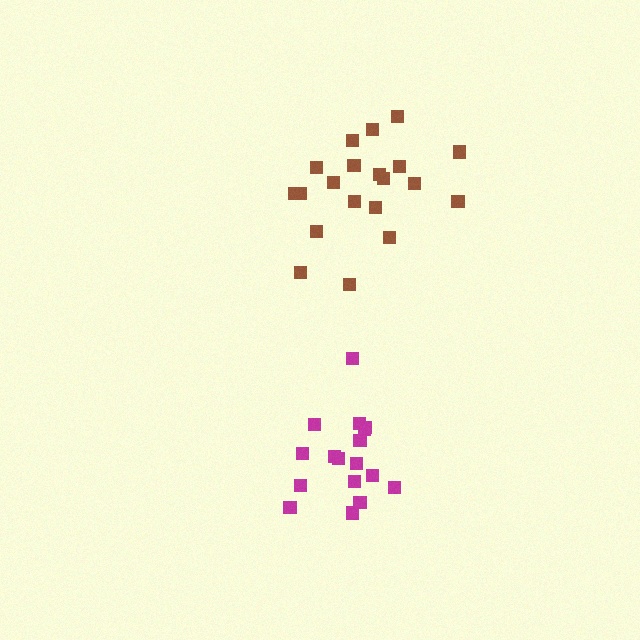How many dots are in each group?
Group 1: 20 dots, Group 2: 17 dots (37 total).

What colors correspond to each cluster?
The clusters are colored: brown, magenta.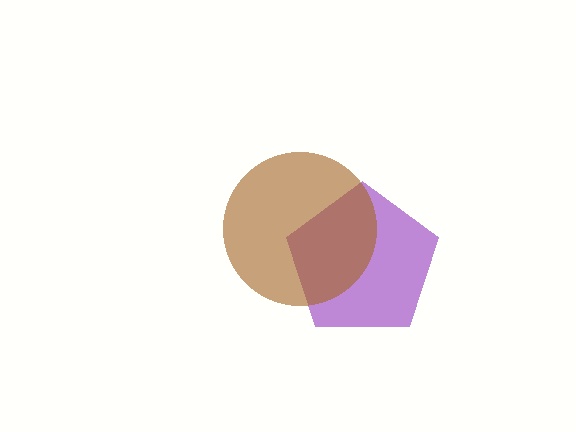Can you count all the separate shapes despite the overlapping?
Yes, there are 2 separate shapes.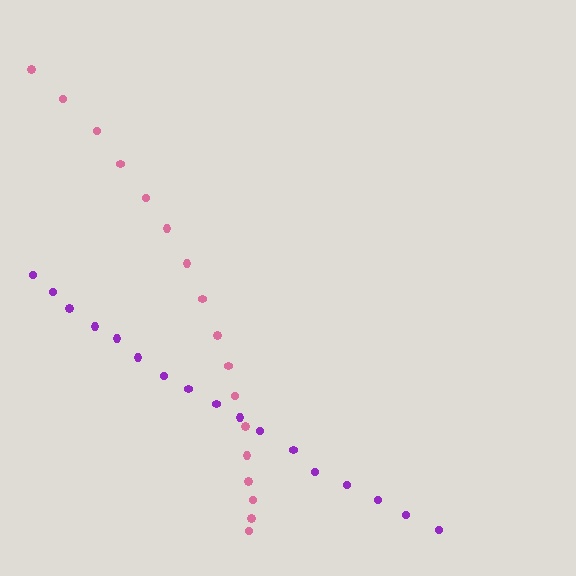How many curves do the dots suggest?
There are 2 distinct paths.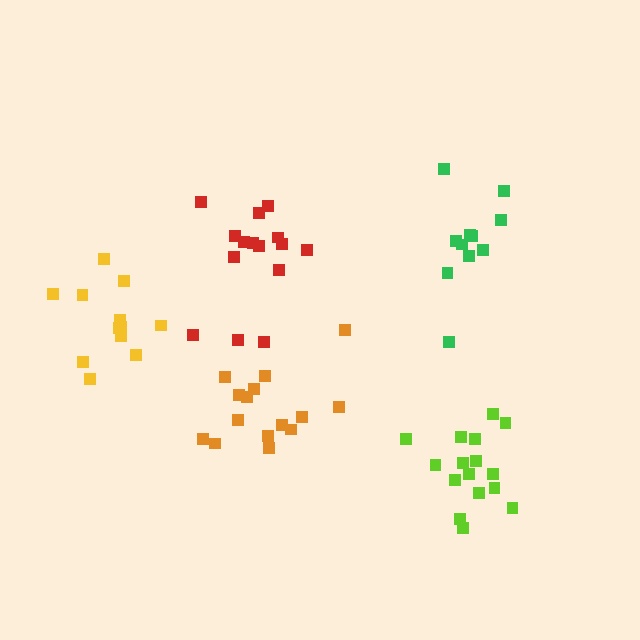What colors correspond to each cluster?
The clusters are colored: red, orange, lime, green, yellow.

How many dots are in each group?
Group 1: 15 dots, Group 2: 15 dots, Group 3: 16 dots, Group 4: 11 dots, Group 5: 12 dots (69 total).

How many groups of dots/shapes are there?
There are 5 groups.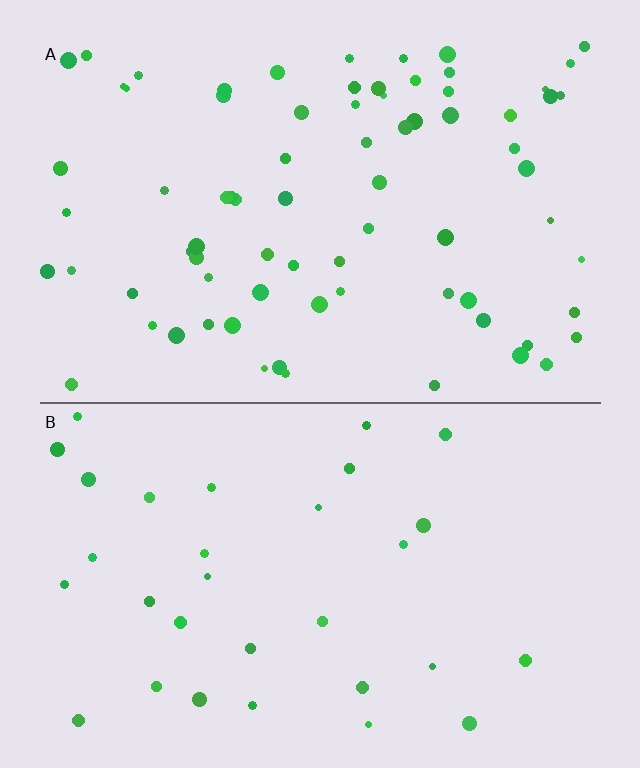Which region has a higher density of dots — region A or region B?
A (the top).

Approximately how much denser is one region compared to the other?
Approximately 2.4× — region A over region B.